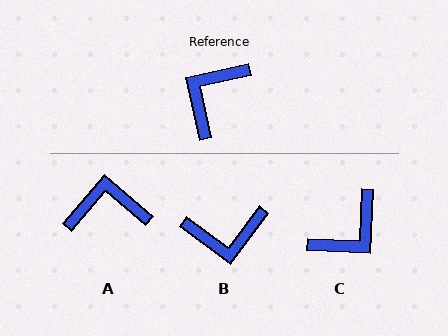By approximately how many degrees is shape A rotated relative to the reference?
Approximately 53 degrees clockwise.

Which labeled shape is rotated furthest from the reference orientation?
C, about 165 degrees away.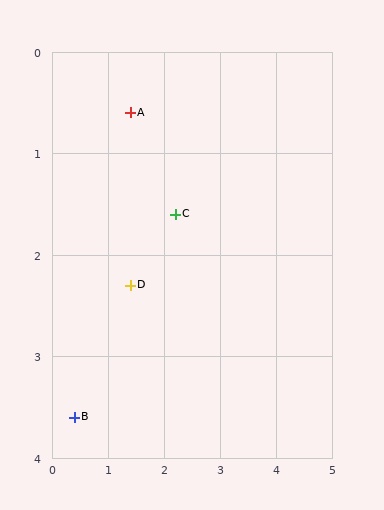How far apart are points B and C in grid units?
Points B and C are about 2.7 grid units apart.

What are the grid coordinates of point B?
Point B is at approximately (0.4, 3.6).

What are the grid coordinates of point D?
Point D is at approximately (1.4, 2.3).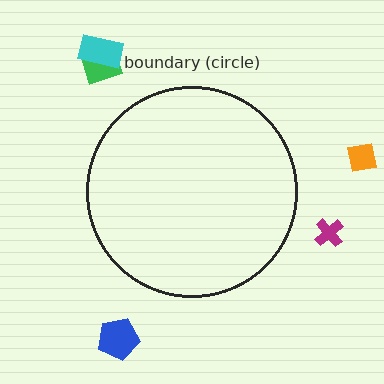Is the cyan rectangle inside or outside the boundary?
Outside.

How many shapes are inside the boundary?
0 inside, 5 outside.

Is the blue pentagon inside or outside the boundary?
Outside.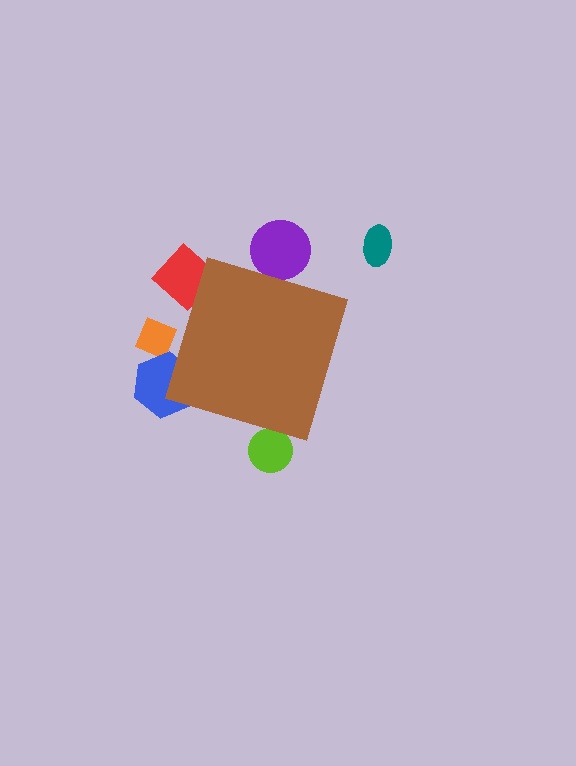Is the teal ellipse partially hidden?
No, the teal ellipse is fully visible.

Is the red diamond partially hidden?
Yes, the red diamond is partially hidden behind the brown diamond.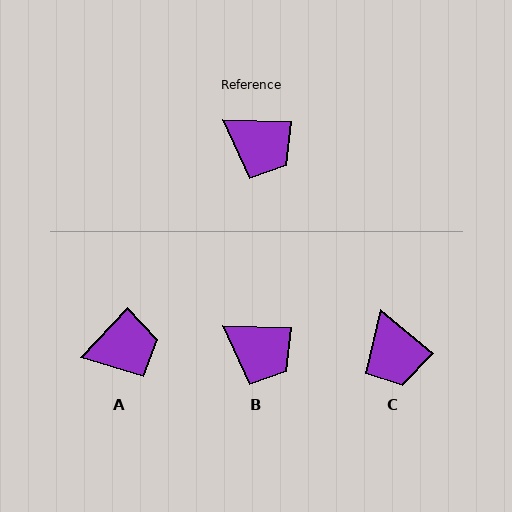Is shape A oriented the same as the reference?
No, it is off by about 50 degrees.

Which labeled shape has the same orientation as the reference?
B.